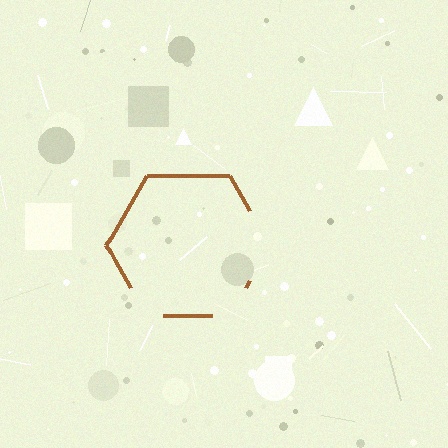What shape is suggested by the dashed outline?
The dashed outline suggests a hexagon.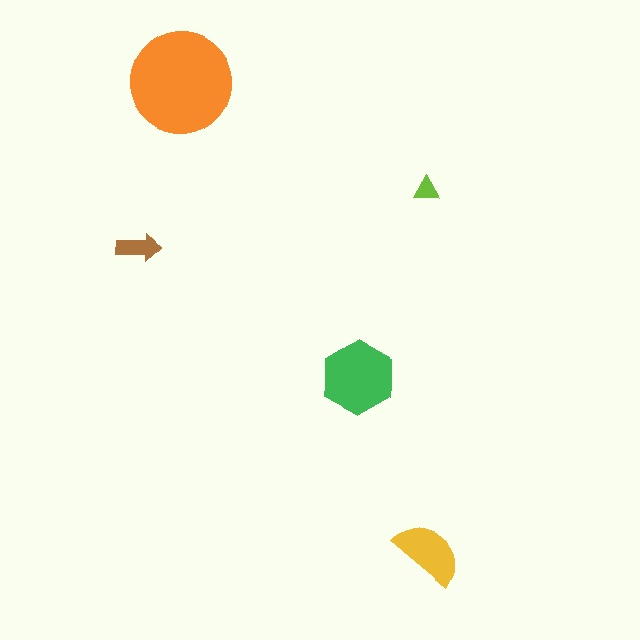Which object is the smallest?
The lime triangle.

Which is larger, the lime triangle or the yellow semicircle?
The yellow semicircle.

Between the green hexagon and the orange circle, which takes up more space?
The orange circle.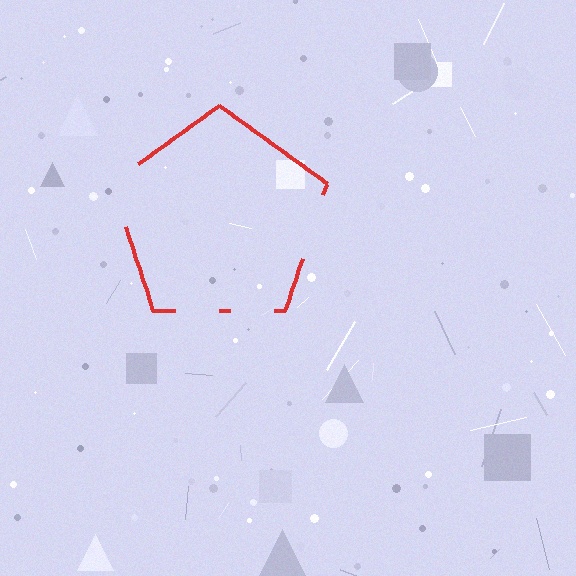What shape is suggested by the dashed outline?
The dashed outline suggests a pentagon.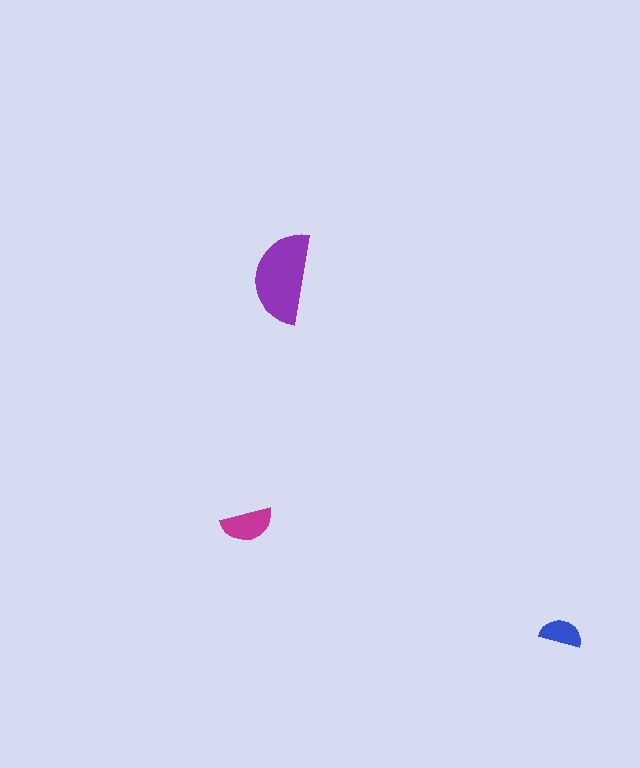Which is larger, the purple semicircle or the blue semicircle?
The purple one.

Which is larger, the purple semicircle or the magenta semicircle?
The purple one.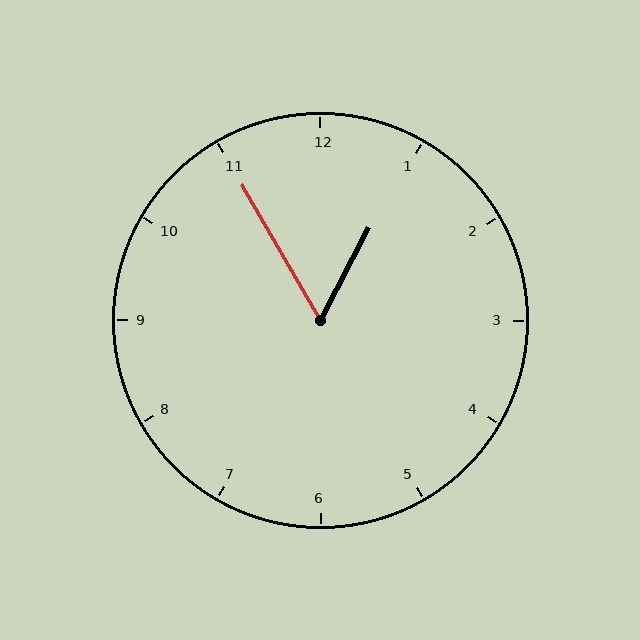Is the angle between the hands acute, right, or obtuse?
It is acute.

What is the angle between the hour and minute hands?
Approximately 58 degrees.